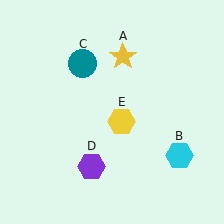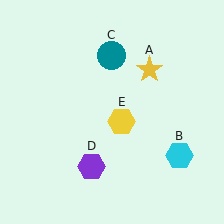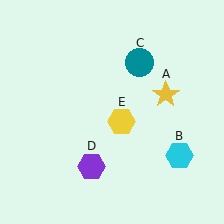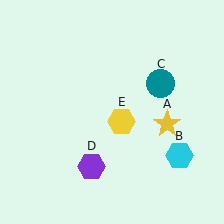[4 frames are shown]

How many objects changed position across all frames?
2 objects changed position: yellow star (object A), teal circle (object C).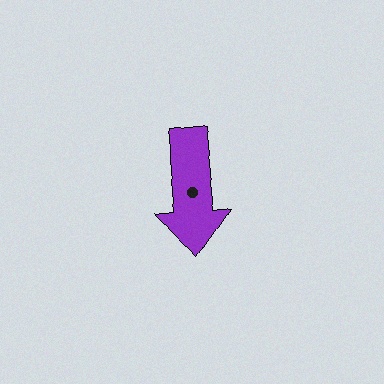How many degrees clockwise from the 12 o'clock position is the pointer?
Approximately 174 degrees.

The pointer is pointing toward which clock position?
Roughly 6 o'clock.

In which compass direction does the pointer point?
South.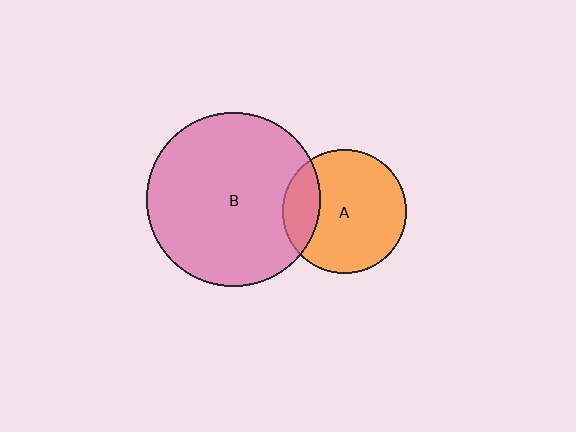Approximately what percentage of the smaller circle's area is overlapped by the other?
Approximately 20%.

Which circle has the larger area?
Circle B (pink).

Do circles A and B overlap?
Yes.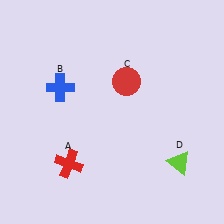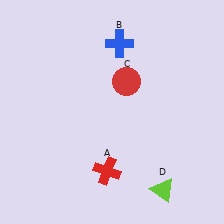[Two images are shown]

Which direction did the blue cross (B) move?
The blue cross (B) moved right.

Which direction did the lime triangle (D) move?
The lime triangle (D) moved down.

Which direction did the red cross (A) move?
The red cross (A) moved right.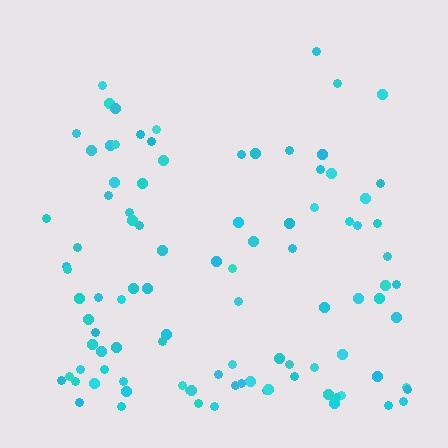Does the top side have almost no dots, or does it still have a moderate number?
Still a moderate number, just noticeably fewer than the bottom.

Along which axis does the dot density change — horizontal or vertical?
Vertical.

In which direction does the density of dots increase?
From top to bottom, with the bottom side densest.